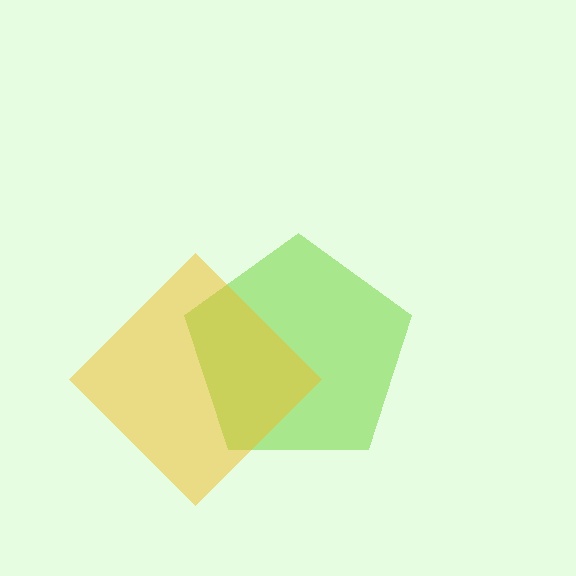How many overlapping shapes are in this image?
There are 2 overlapping shapes in the image.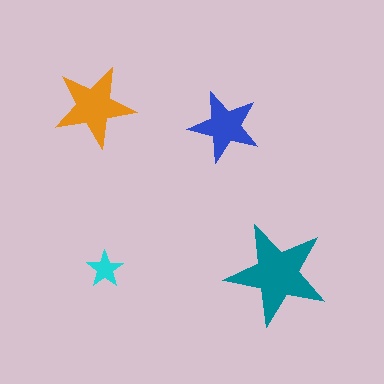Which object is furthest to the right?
The teal star is rightmost.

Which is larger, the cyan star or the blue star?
The blue one.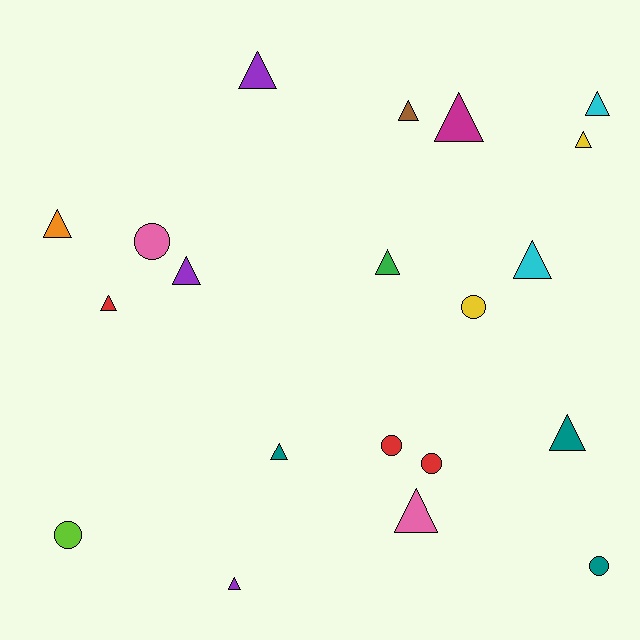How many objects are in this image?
There are 20 objects.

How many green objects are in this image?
There is 1 green object.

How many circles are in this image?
There are 6 circles.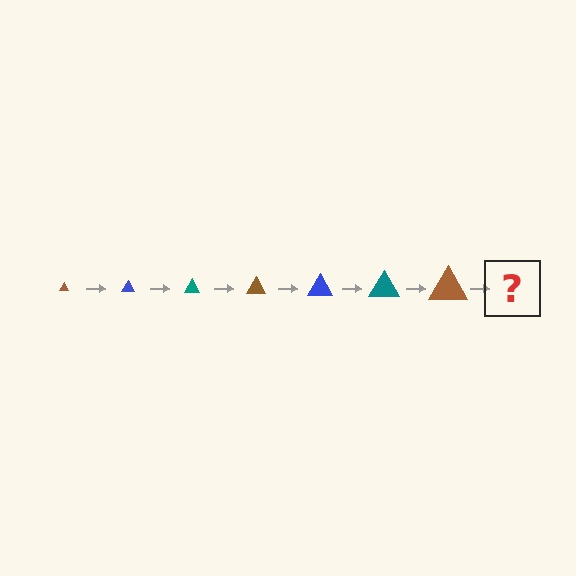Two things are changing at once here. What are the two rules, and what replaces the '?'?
The two rules are that the triangle grows larger each step and the color cycles through brown, blue, and teal. The '?' should be a blue triangle, larger than the previous one.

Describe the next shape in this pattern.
It should be a blue triangle, larger than the previous one.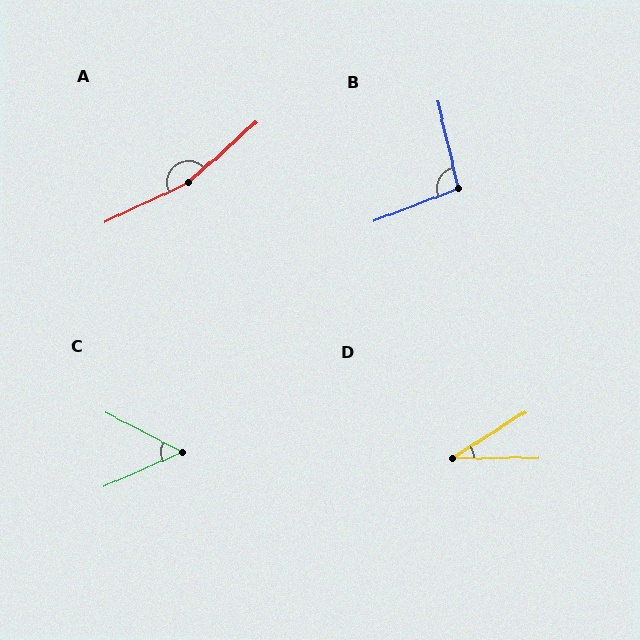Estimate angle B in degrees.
Approximately 98 degrees.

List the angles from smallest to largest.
D (32°), C (51°), B (98°), A (164°).